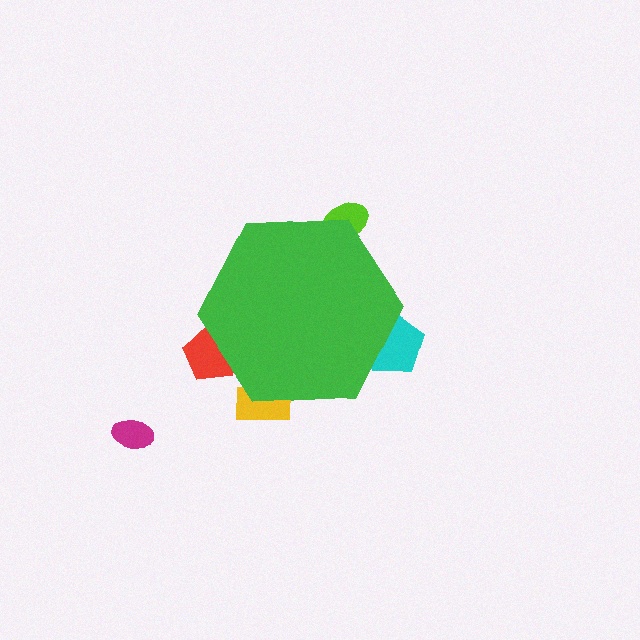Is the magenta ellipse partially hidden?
No, the magenta ellipse is fully visible.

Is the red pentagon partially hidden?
Yes, the red pentagon is partially hidden behind the green hexagon.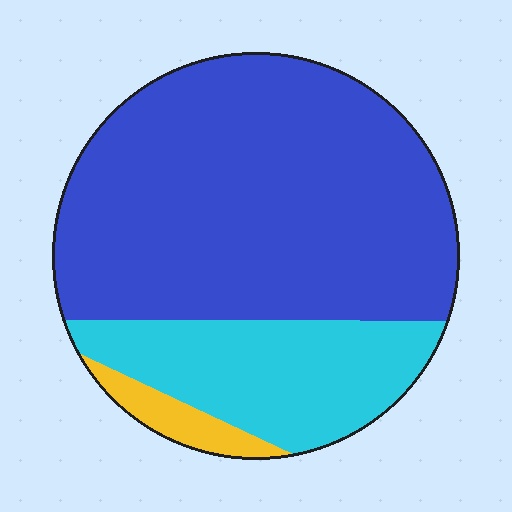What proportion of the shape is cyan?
Cyan covers about 25% of the shape.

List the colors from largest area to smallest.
From largest to smallest: blue, cyan, yellow.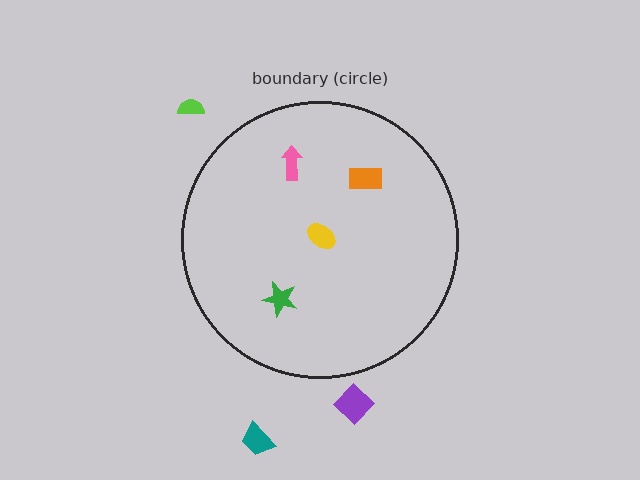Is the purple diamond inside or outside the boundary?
Outside.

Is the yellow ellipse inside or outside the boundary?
Inside.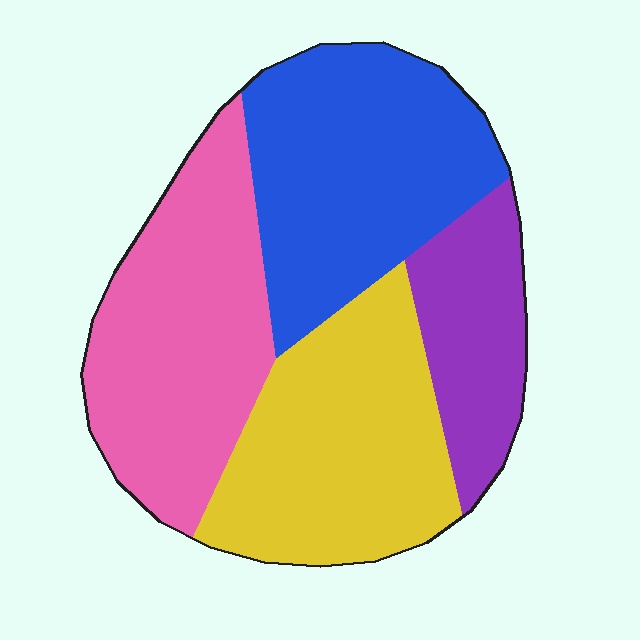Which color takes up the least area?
Purple, at roughly 15%.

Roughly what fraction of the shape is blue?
Blue takes up between a quarter and a half of the shape.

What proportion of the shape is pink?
Pink takes up about one quarter (1/4) of the shape.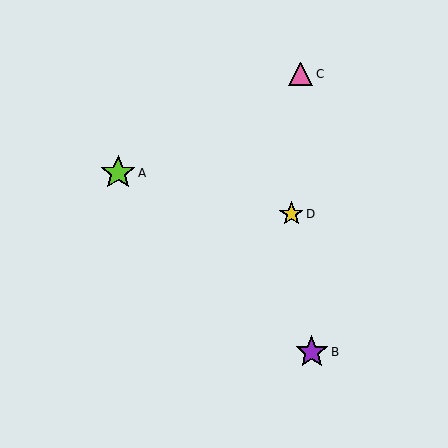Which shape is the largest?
The lime star (labeled A) is the largest.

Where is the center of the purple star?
The center of the purple star is at (312, 352).